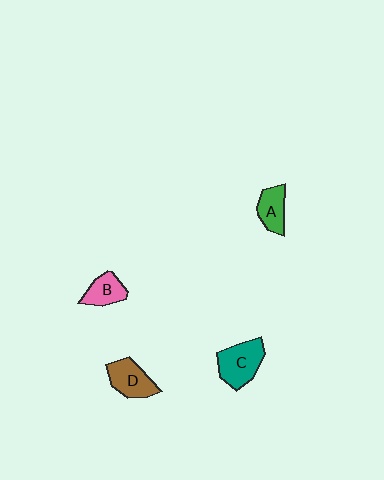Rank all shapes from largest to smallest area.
From largest to smallest: C (teal), D (brown), A (green), B (pink).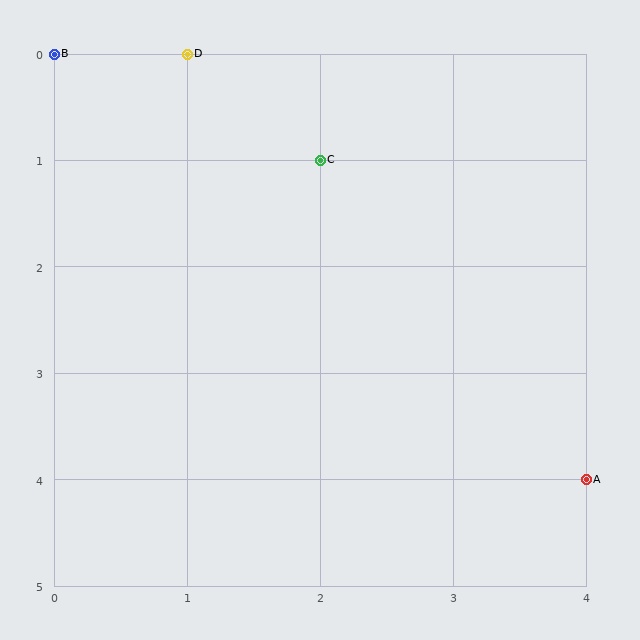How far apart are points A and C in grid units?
Points A and C are 2 columns and 3 rows apart (about 3.6 grid units diagonally).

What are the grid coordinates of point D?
Point D is at grid coordinates (1, 0).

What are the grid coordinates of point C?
Point C is at grid coordinates (2, 1).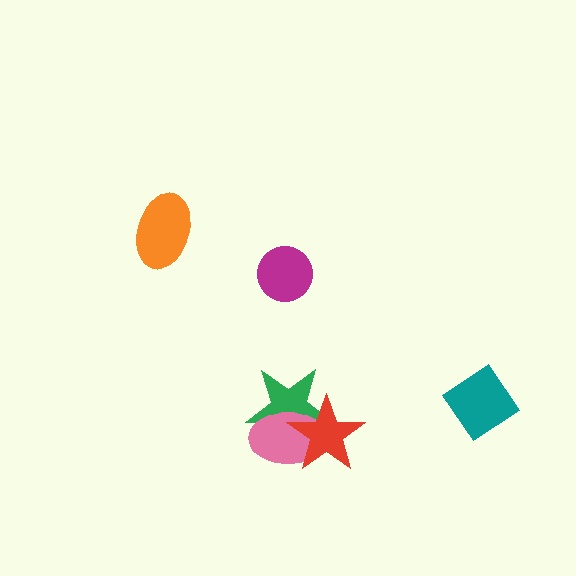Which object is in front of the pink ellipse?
The red star is in front of the pink ellipse.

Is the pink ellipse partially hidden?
Yes, it is partially covered by another shape.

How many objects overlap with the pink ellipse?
2 objects overlap with the pink ellipse.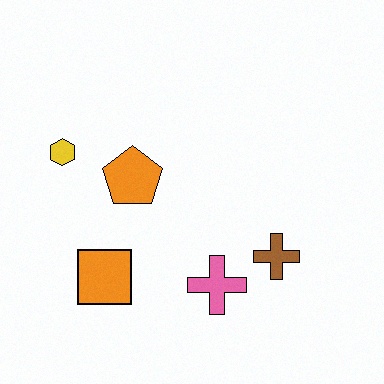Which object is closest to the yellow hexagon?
The orange pentagon is closest to the yellow hexagon.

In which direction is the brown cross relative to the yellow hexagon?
The brown cross is to the right of the yellow hexagon.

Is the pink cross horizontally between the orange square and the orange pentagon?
No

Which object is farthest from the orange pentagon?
The brown cross is farthest from the orange pentagon.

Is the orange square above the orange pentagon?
No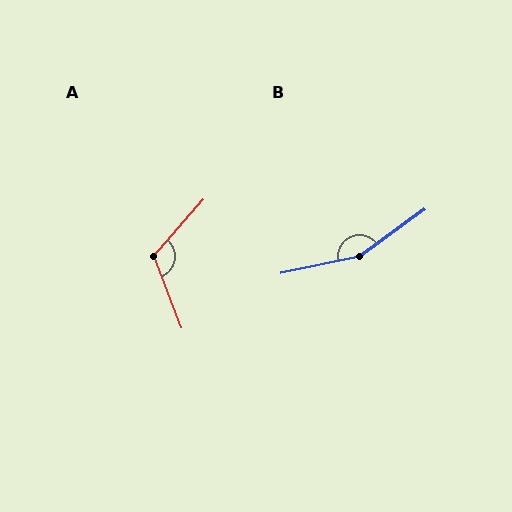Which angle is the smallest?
A, at approximately 117 degrees.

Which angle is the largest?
B, at approximately 156 degrees.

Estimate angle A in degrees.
Approximately 117 degrees.